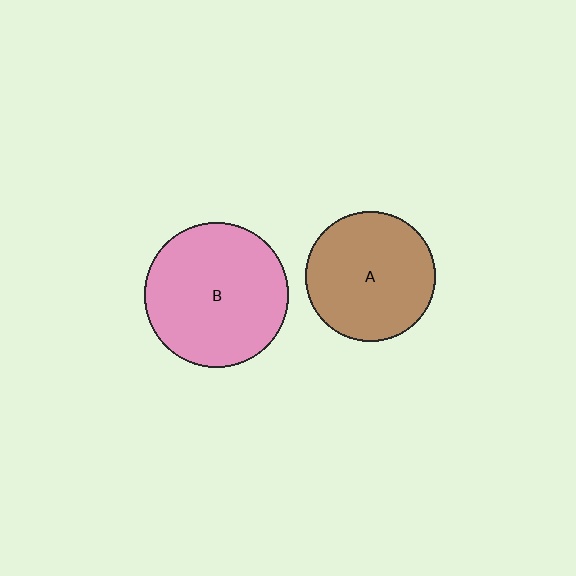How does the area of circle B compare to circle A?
Approximately 1.2 times.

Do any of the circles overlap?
No, none of the circles overlap.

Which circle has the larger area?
Circle B (pink).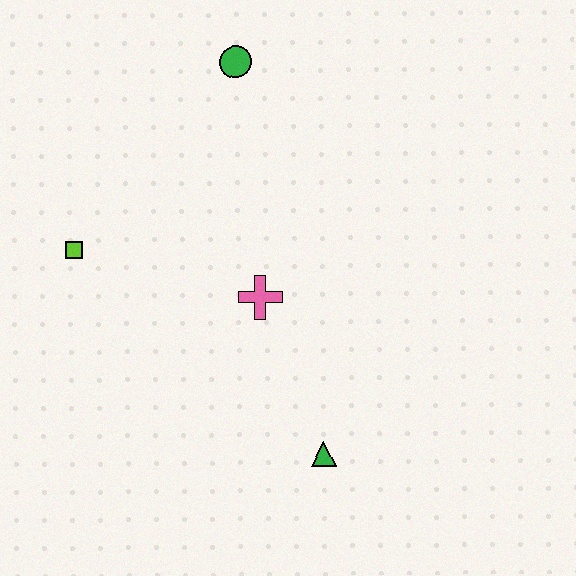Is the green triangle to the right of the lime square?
Yes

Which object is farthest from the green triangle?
The green circle is farthest from the green triangle.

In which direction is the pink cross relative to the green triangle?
The pink cross is above the green triangle.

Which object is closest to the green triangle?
The pink cross is closest to the green triangle.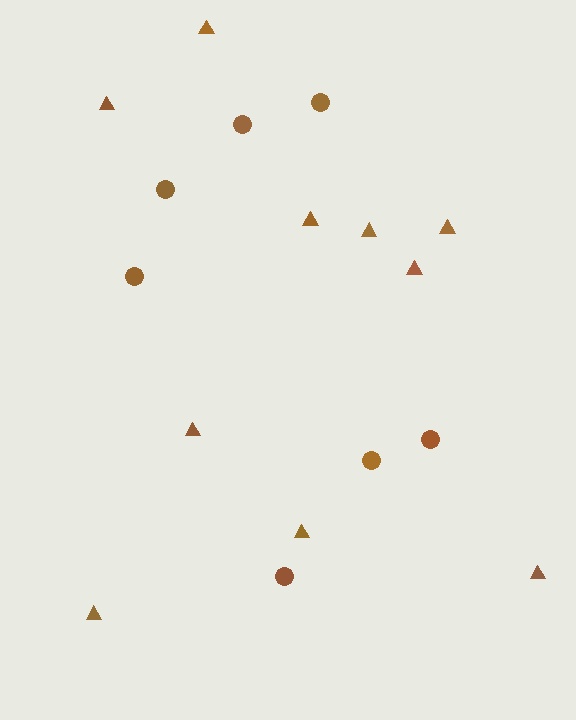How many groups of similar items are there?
There are 2 groups: one group of circles (7) and one group of triangles (10).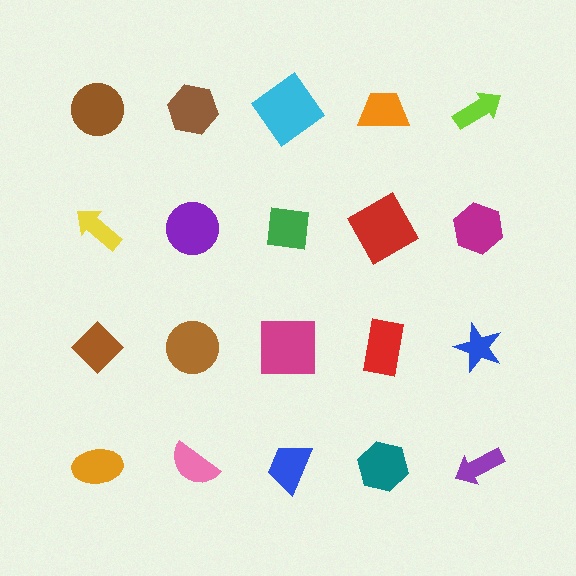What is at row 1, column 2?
A brown hexagon.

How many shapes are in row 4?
5 shapes.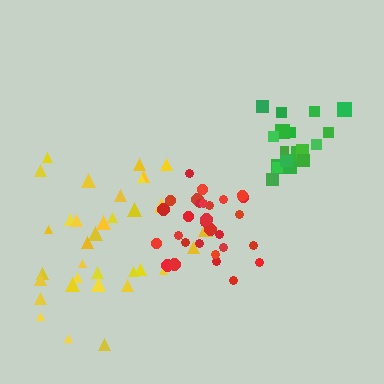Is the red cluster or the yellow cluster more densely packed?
Red.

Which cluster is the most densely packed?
Red.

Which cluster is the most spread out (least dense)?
Yellow.